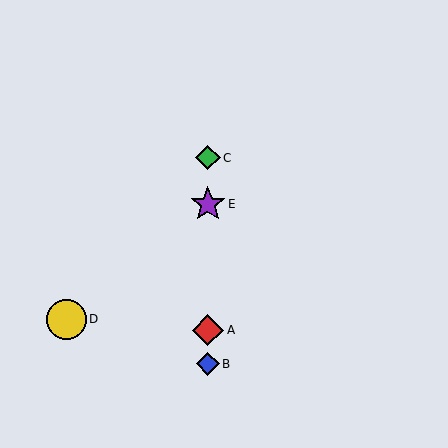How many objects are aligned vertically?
4 objects (A, B, C, E) are aligned vertically.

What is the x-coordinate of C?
Object C is at x≈208.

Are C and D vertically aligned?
No, C is at x≈208 and D is at x≈66.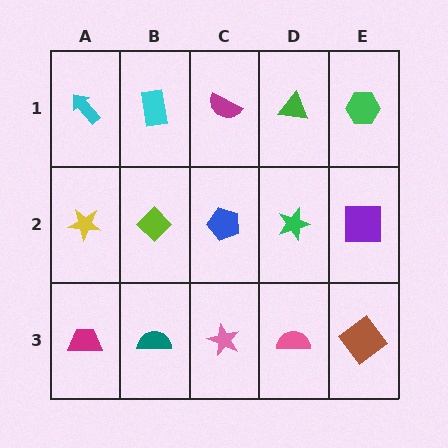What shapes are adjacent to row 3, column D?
A green star (row 2, column D), a pink star (row 3, column C), a brown diamond (row 3, column E).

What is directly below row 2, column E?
A brown diamond.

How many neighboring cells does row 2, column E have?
3.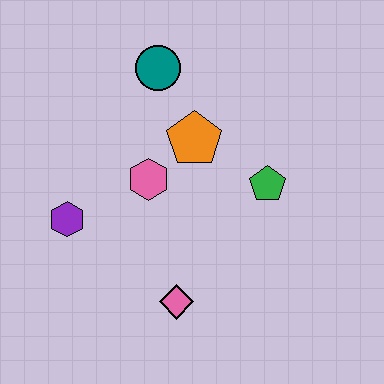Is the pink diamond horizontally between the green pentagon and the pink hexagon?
Yes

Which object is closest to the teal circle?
The orange pentagon is closest to the teal circle.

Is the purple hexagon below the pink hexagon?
Yes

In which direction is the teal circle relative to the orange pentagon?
The teal circle is above the orange pentagon.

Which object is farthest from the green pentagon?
The purple hexagon is farthest from the green pentagon.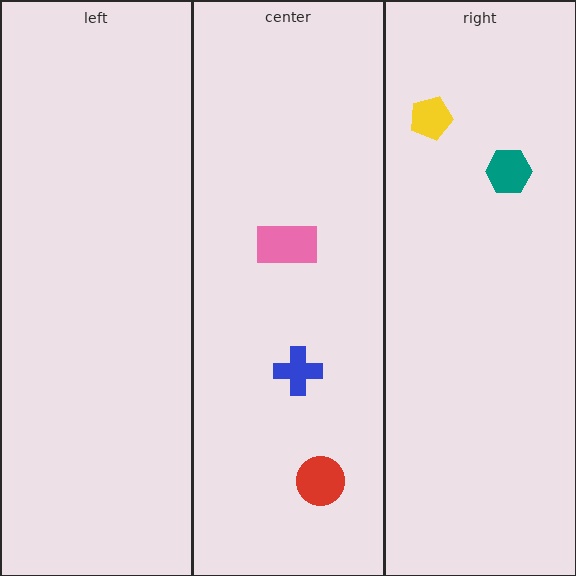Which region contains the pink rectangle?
The center region.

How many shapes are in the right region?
2.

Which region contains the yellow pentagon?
The right region.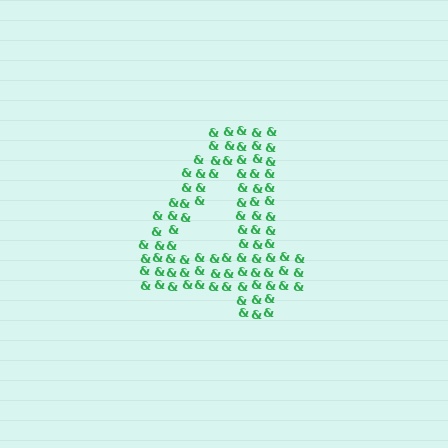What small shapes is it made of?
It is made of small ampersands.